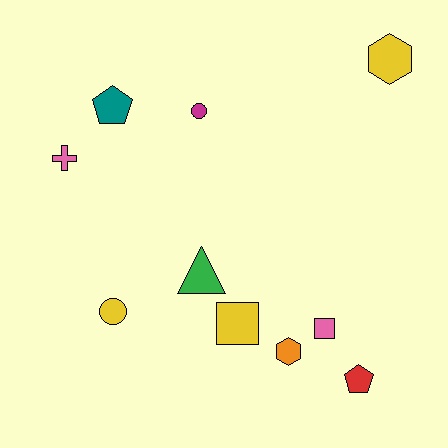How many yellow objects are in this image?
There are 3 yellow objects.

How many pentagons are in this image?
There are 2 pentagons.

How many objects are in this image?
There are 10 objects.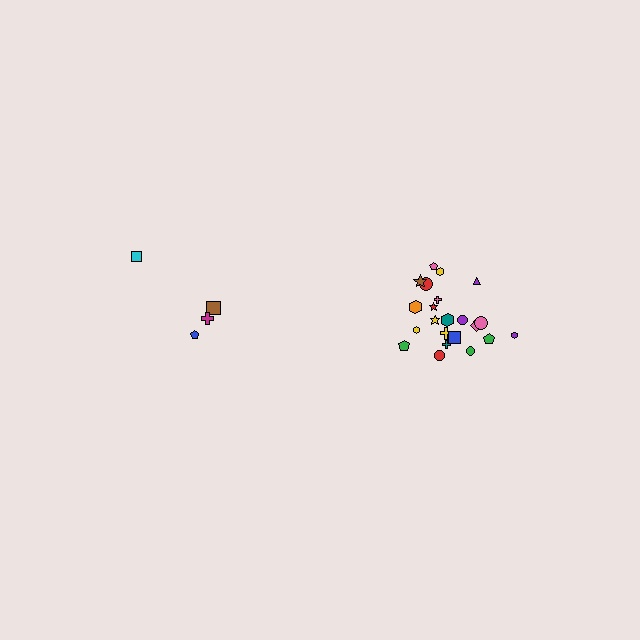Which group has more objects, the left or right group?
The right group.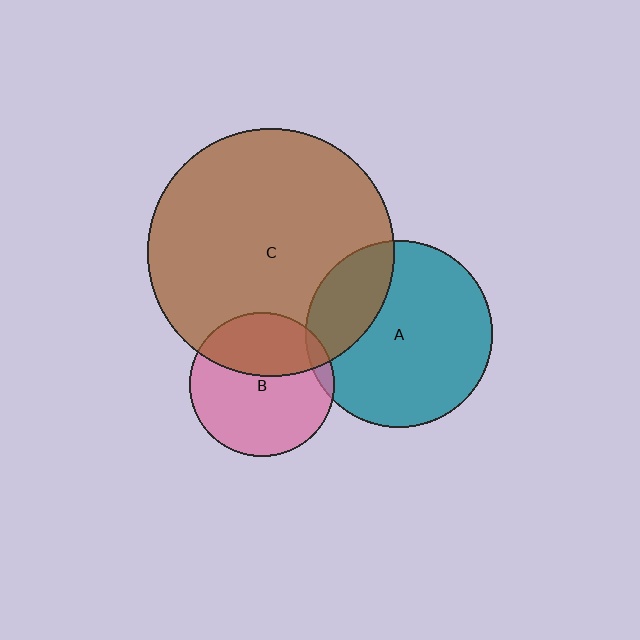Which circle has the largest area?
Circle C (brown).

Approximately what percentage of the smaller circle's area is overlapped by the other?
Approximately 35%.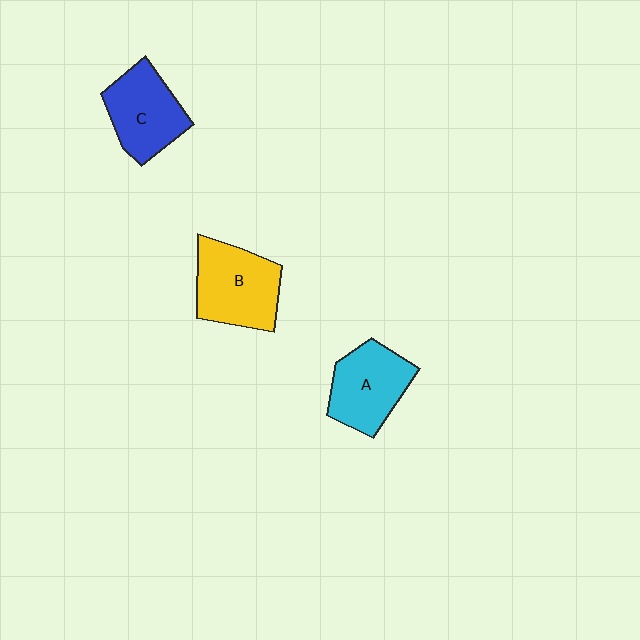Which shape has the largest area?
Shape B (yellow).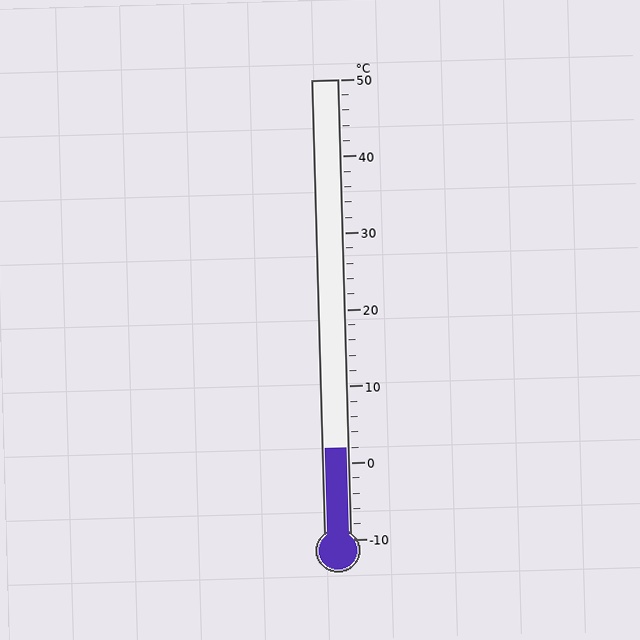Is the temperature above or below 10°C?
The temperature is below 10°C.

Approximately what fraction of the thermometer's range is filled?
The thermometer is filled to approximately 20% of its range.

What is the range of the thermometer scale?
The thermometer scale ranges from -10°C to 50°C.